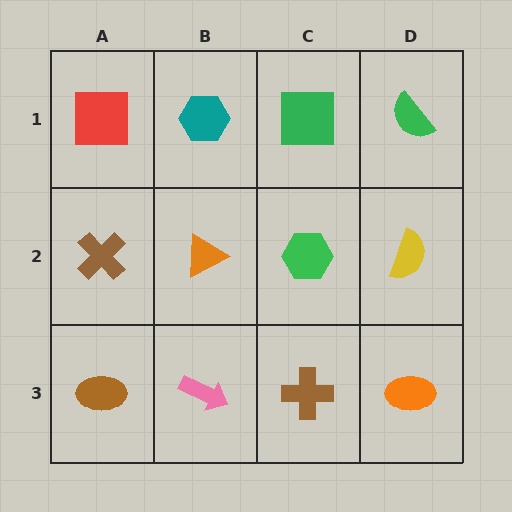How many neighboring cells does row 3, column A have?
2.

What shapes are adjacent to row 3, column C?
A green hexagon (row 2, column C), a pink arrow (row 3, column B), an orange ellipse (row 3, column D).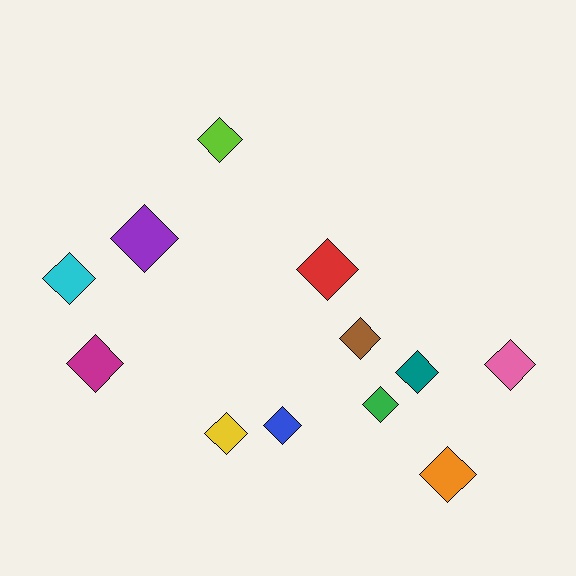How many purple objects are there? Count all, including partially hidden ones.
There is 1 purple object.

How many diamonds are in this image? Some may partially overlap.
There are 12 diamonds.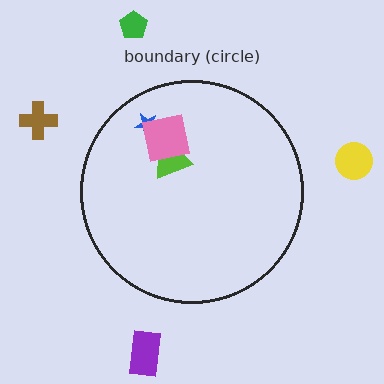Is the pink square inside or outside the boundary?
Inside.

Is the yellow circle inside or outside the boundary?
Outside.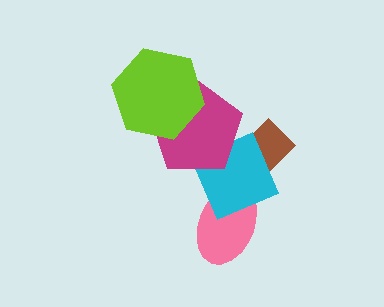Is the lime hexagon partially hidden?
No, no other shape covers it.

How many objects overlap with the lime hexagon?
1 object overlaps with the lime hexagon.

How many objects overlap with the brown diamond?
1 object overlaps with the brown diamond.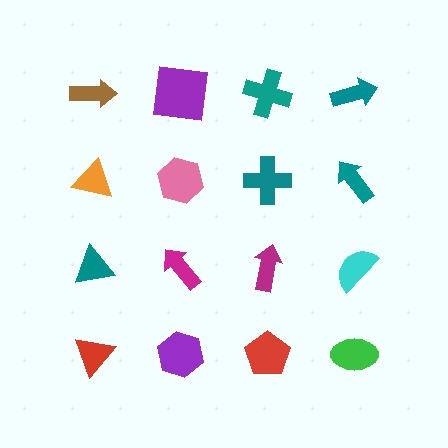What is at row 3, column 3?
A magenta arrow.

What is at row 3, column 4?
A cyan semicircle.